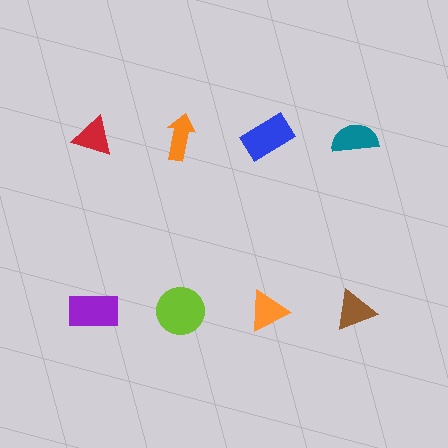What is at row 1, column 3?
A blue rectangle.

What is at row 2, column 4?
A brown triangle.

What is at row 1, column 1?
A red triangle.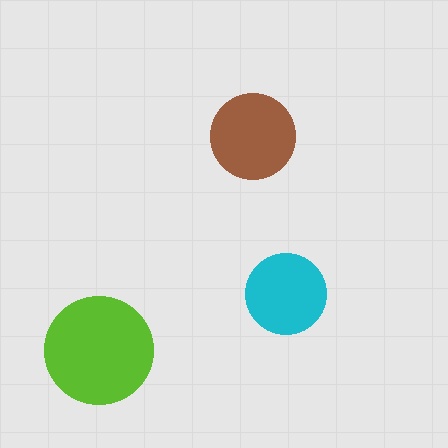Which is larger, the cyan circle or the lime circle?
The lime one.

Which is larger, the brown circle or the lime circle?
The lime one.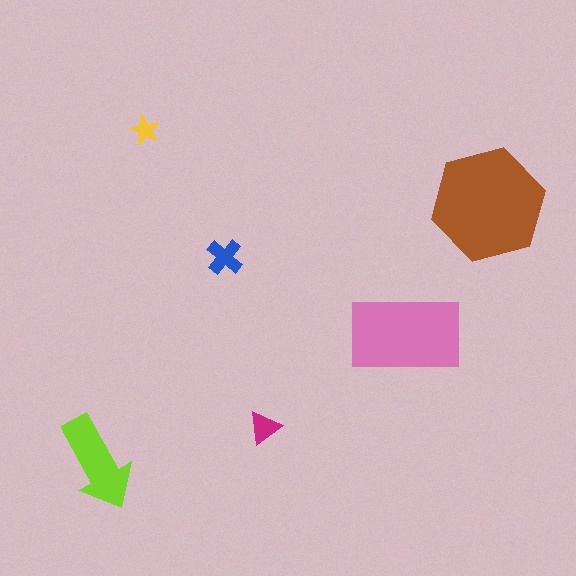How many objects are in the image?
There are 6 objects in the image.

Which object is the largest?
The brown hexagon.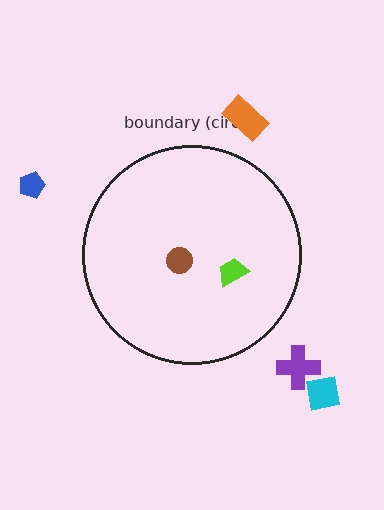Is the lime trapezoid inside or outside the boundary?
Inside.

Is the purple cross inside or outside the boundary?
Outside.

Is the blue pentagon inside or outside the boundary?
Outside.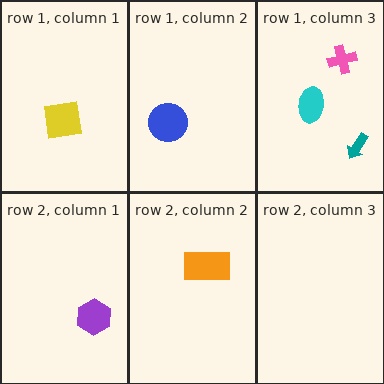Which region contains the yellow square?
The row 1, column 1 region.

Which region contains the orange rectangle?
The row 2, column 2 region.